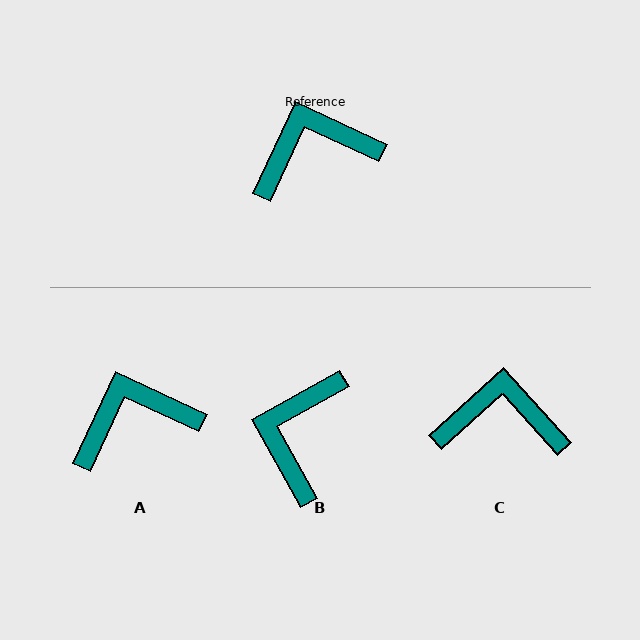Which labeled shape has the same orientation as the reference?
A.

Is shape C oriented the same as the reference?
No, it is off by about 22 degrees.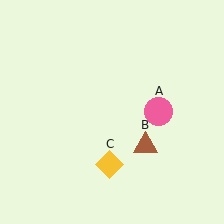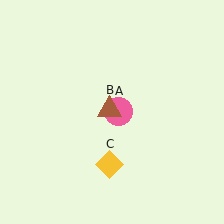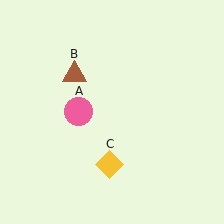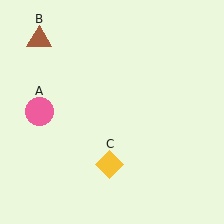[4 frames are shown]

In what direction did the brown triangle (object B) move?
The brown triangle (object B) moved up and to the left.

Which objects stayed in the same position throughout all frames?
Yellow diamond (object C) remained stationary.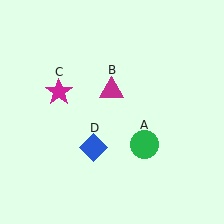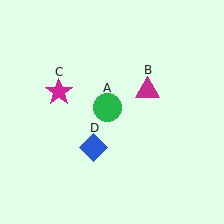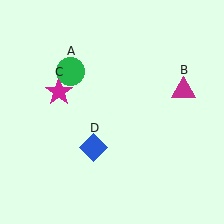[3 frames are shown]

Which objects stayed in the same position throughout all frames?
Magenta star (object C) and blue diamond (object D) remained stationary.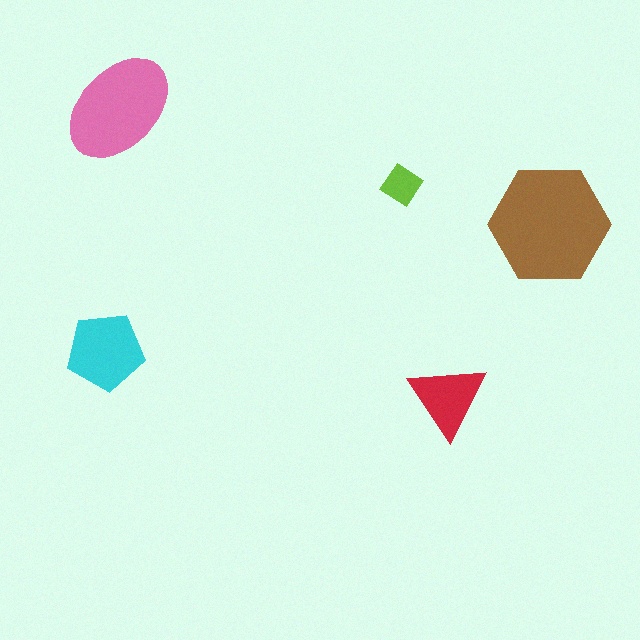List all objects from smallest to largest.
The lime diamond, the red triangle, the cyan pentagon, the pink ellipse, the brown hexagon.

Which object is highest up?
The pink ellipse is topmost.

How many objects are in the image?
There are 5 objects in the image.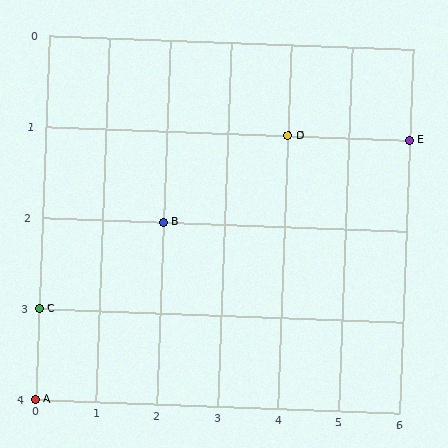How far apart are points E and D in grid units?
Points E and D are 2 columns apart.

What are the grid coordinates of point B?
Point B is at grid coordinates (2, 2).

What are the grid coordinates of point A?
Point A is at grid coordinates (0, 4).